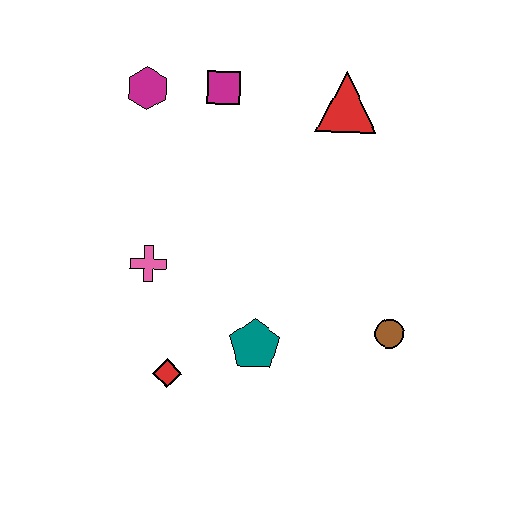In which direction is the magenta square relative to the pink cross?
The magenta square is above the pink cross.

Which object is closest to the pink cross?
The red diamond is closest to the pink cross.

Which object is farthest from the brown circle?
The magenta hexagon is farthest from the brown circle.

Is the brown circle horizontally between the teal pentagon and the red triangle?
No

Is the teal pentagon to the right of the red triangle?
No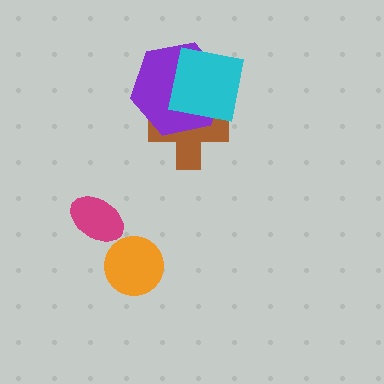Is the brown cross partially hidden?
Yes, it is partially covered by another shape.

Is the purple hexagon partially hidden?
Yes, it is partially covered by another shape.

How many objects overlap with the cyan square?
2 objects overlap with the cyan square.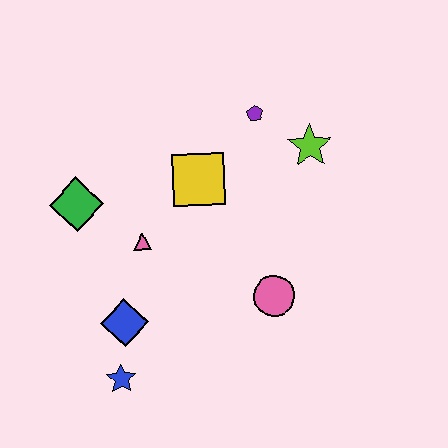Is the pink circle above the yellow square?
No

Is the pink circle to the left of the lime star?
Yes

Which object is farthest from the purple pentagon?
The blue star is farthest from the purple pentagon.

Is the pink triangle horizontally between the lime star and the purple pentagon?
No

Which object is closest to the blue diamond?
The blue star is closest to the blue diamond.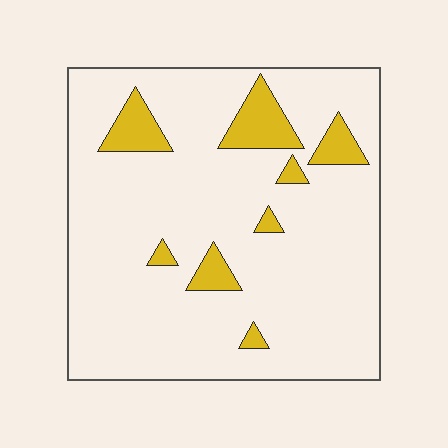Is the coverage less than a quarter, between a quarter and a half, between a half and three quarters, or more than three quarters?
Less than a quarter.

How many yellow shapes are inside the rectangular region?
8.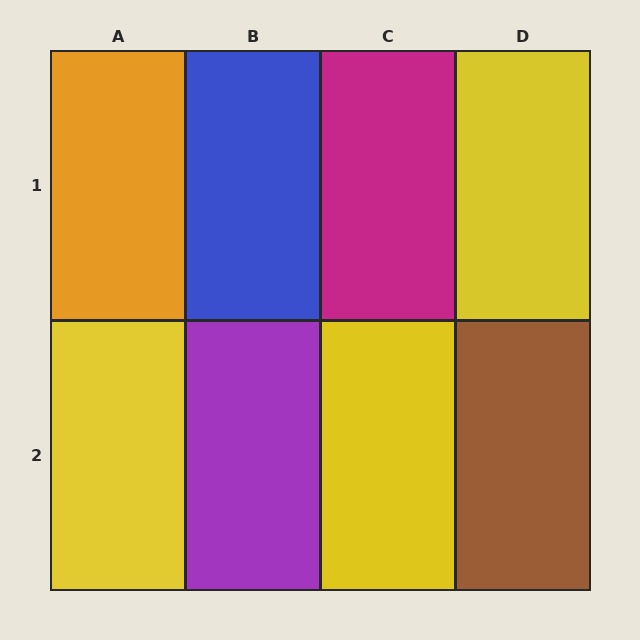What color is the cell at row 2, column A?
Yellow.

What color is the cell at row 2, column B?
Purple.